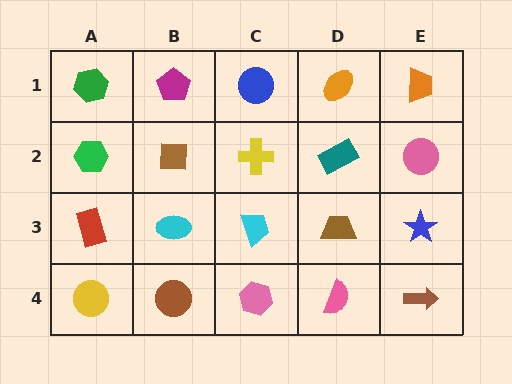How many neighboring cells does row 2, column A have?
3.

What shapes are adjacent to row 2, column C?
A blue circle (row 1, column C), a cyan trapezoid (row 3, column C), a brown square (row 2, column B), a teal rectangle (row 2, column D).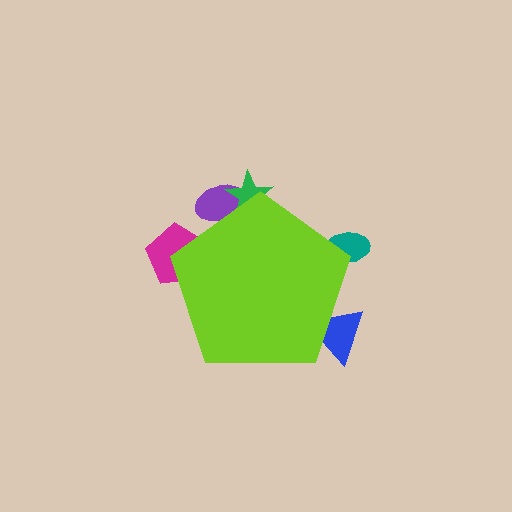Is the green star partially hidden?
Yes, the green star is partially hidden behind the lime pentagon.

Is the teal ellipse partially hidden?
Yes, the teal ellipse is partially hidden behind the lime pentagon.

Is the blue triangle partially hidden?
Yes, the blue triangle is partially hidden behind the lime pentagon.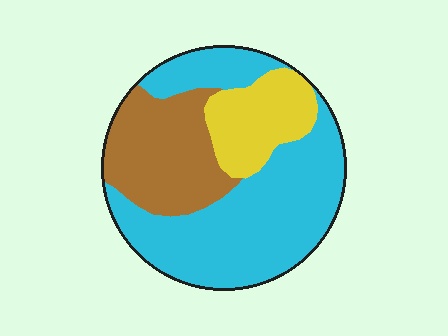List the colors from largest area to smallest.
From largest to smallest: cyan, brown, yellow.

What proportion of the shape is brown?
Brown covers 26% of the shape.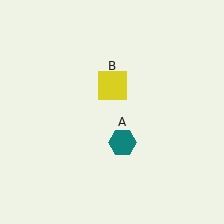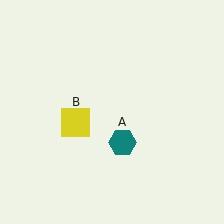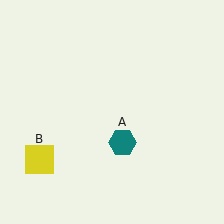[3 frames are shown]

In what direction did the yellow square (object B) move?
The yellow square (object B) moved down and to the left.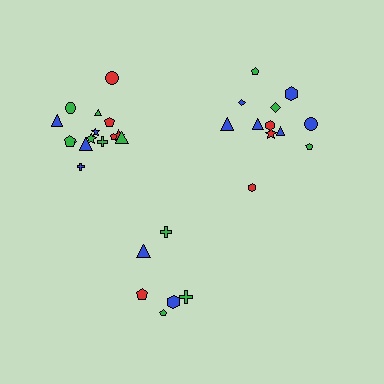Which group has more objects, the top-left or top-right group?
The top-left group.